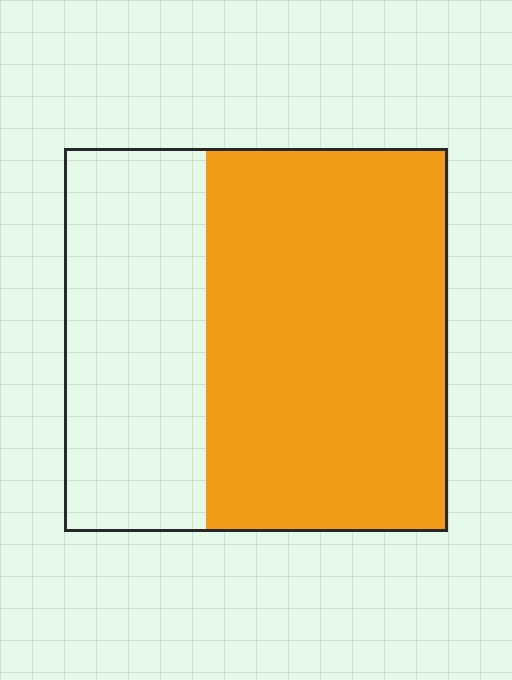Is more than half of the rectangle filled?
Yes.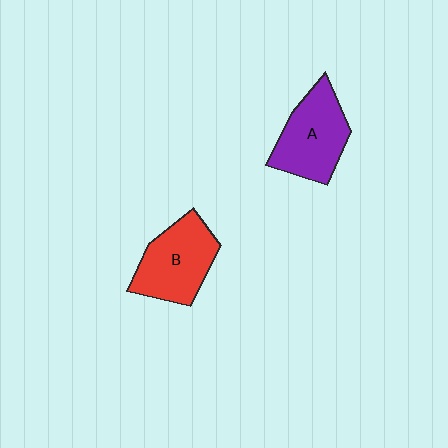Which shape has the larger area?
Shape B (red).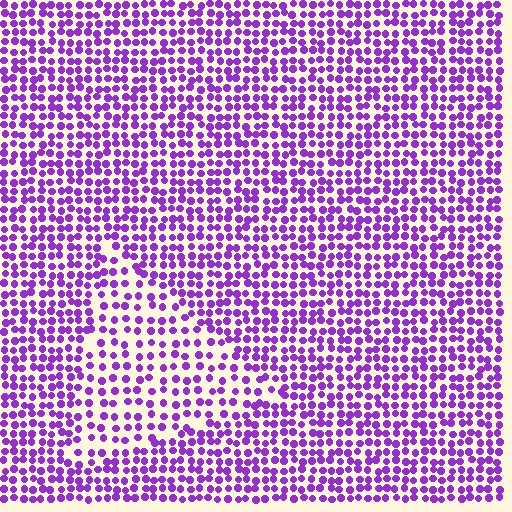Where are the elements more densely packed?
The elements are more densely packed outside the triangle boundary.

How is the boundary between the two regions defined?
The boundary is defined by a change in element density (approximately 1.7x ratio). All elements are the same color, size, and shape.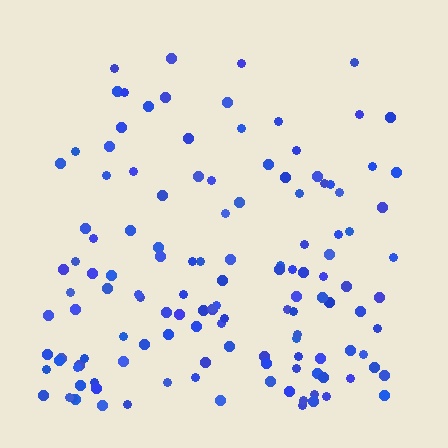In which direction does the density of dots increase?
From top to bottom, with the bottom side densest.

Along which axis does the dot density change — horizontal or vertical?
Vertical.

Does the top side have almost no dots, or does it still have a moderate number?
Still a moderate number, just noticeably fewer than the bottom.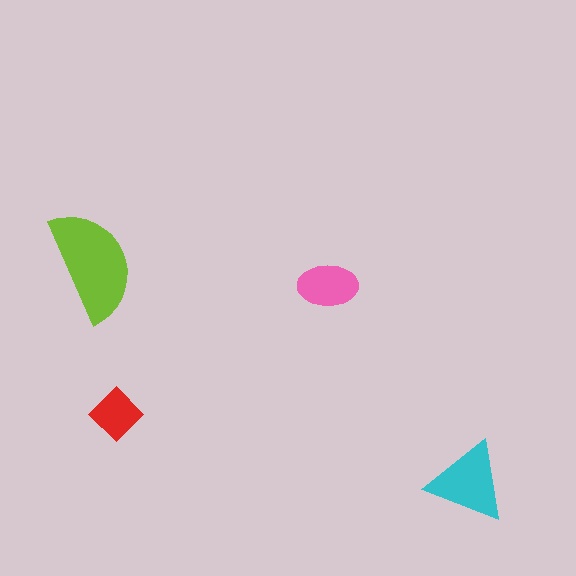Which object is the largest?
The lime semicircle.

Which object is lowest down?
The cyan triangle is bottommost.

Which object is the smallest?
The red diamond.